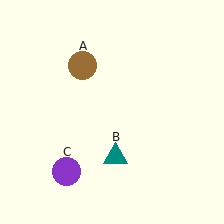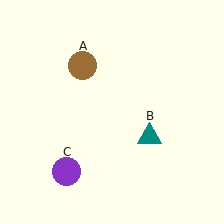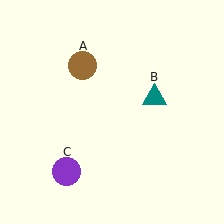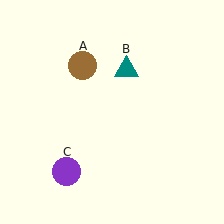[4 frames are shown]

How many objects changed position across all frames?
1 object changed position: teal triangle (object B).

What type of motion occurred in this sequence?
The teal triangle (object B) rotated counterclockwise around the center of the scene.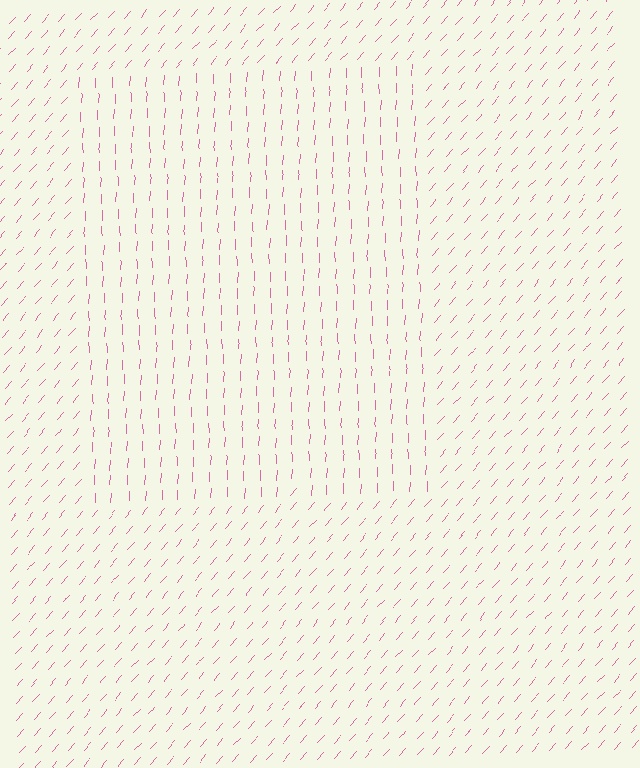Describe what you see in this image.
The image is filled with small pink line segments. A rectangle region in the image has lines oriented differently from the surrounding lines, creating a visible texture boundary.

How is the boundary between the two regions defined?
The boundary is defined purely by a change in line orientation (approximately 38 degrees difference). All lines are the same color and thickness.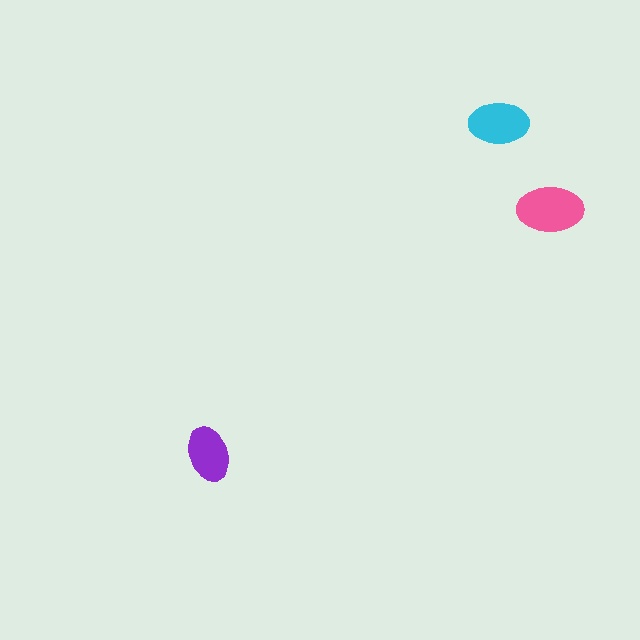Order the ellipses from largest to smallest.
the pink one, the cyan one, the purple one.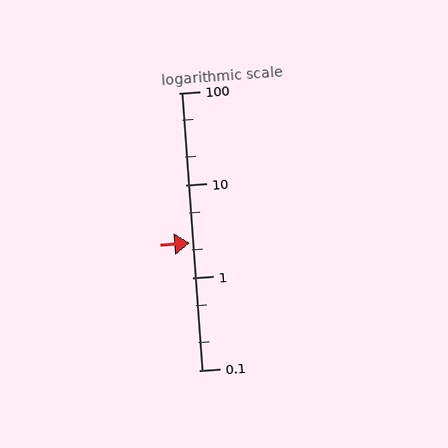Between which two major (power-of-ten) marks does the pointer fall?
The pointer is between 1 and 10.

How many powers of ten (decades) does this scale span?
The scale spans 3 decades, from 0.1 to 100.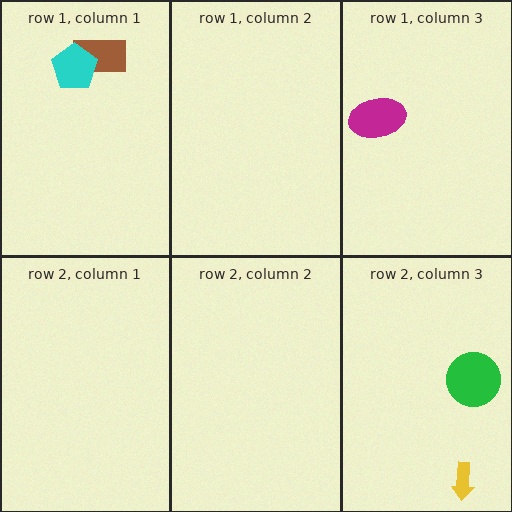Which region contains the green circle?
The row 2, column 3 region.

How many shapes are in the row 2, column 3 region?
2.